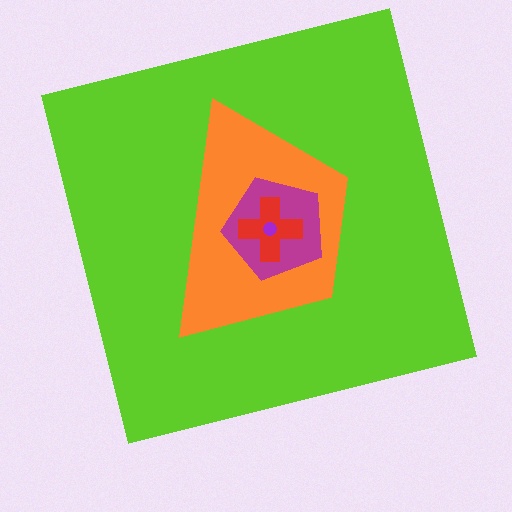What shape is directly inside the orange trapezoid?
The magenta pentagon.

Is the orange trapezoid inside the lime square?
Yes.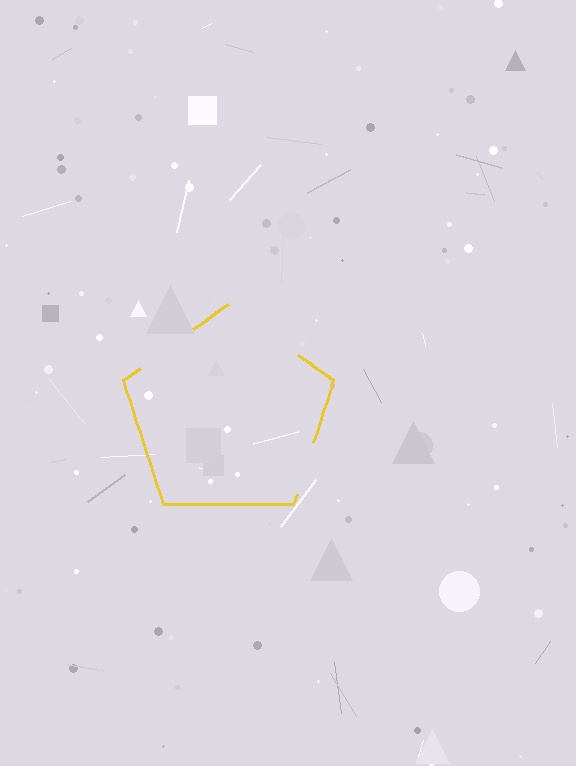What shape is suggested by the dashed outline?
The dashed outline suggests a pentagon.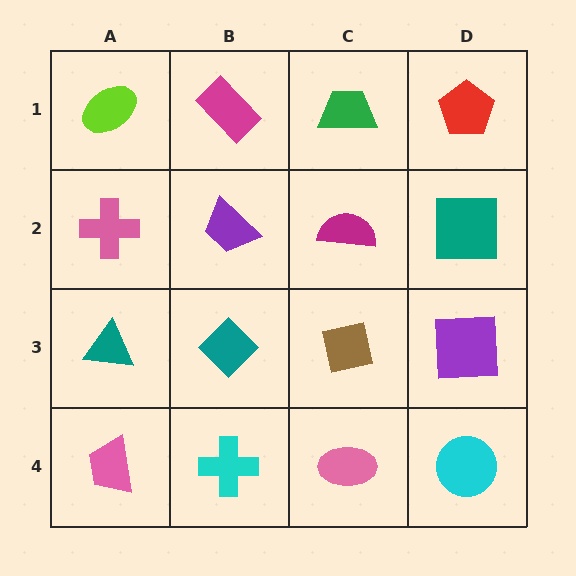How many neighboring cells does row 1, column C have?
3.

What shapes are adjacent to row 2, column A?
A lime ellipse (row 1, column A), a teal triangle (row 3, column A), a purple trapezoid (row 2, column B).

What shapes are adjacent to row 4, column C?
A brown square (row 3, column C), a cyan cross (row 4, column B), a cyan circle (row 4, column D).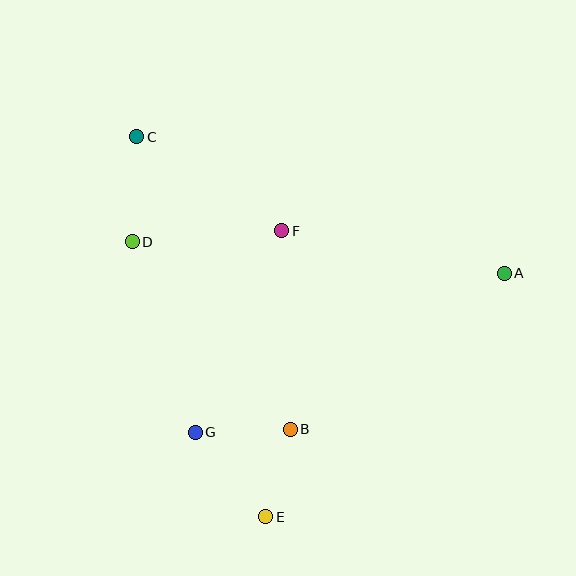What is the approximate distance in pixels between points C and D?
The distance between C and D is approximately 105 pixels.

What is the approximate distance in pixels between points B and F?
The distance between B and F is approximately 198 pixels.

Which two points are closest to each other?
Points B and E are closest to each other.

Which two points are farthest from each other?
Points C and E are farthest from each other.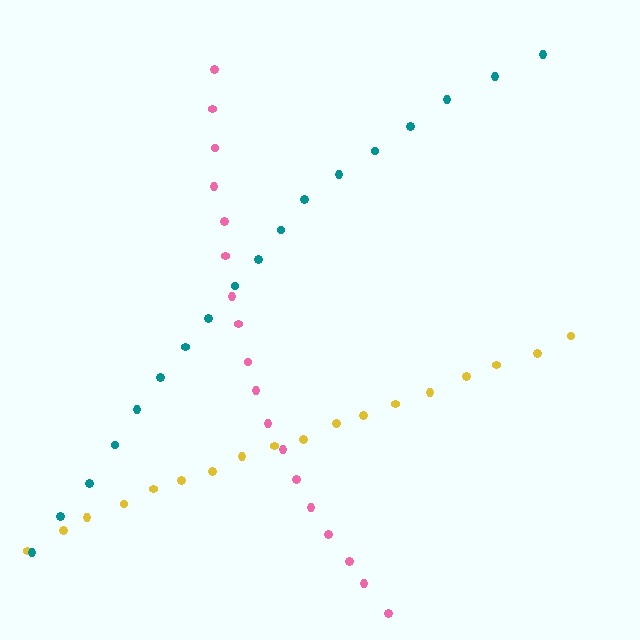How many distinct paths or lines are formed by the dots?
There are 3 distinct paths.